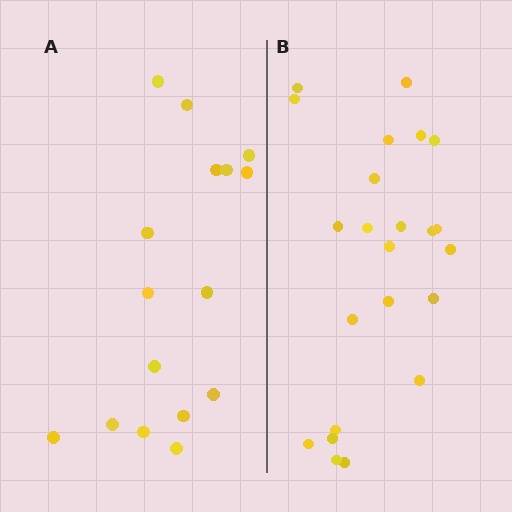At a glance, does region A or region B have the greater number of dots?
Region B (the right region) has more dots.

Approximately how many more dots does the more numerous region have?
Region B has roughly 8 or so more dots than region A.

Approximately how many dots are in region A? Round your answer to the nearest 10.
About 20 dots. (The exact count is 16, which rounds to 20.)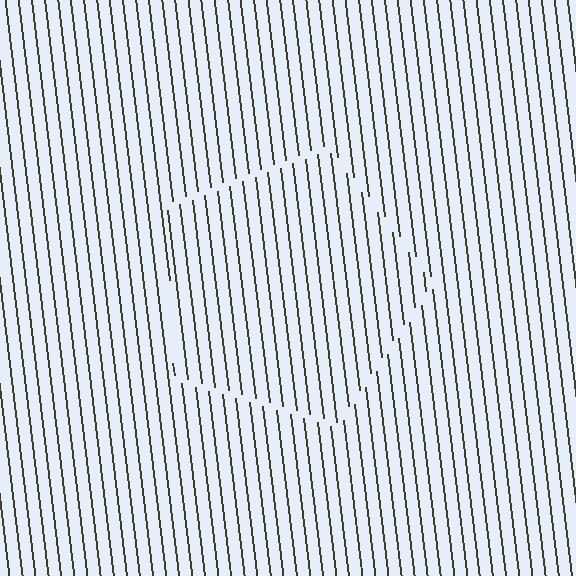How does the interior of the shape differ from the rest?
The interior of the shape contains the same grating, shifted by half a period — the contour is defined by the phase discontinuity where line-ends from the inner and outer gratings abut.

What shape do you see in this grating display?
An illusory pentagon. The interior of the shape contains the same grating, shifted by half a period — the contour is defined by the phase discontinuity where line-ends from the inner and outer gratings abut.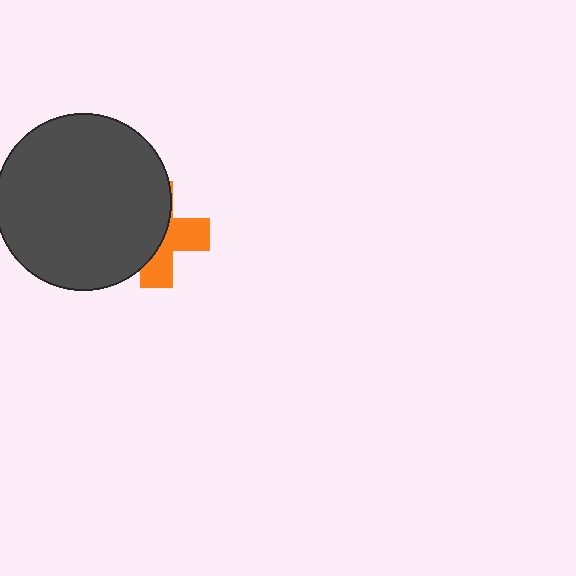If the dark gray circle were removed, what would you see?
You would see the complete orange cross.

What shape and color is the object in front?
The object in front is a dark gray circle.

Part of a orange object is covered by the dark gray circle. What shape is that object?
It is a cross.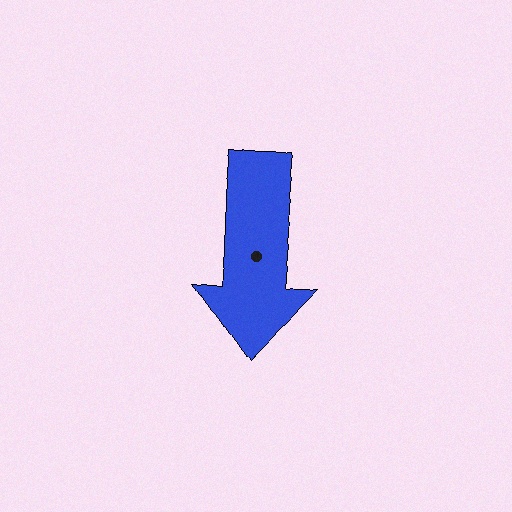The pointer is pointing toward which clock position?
Roughly 6 o'clock.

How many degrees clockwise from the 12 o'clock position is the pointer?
Approximately 185 degrees.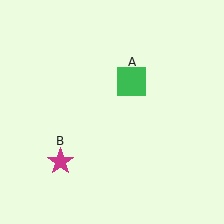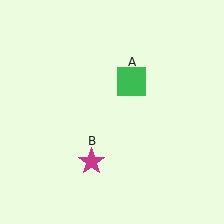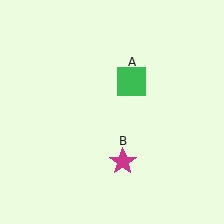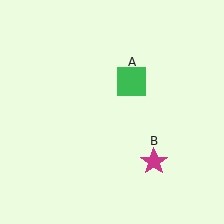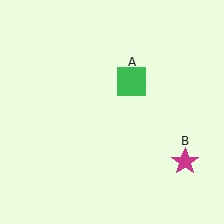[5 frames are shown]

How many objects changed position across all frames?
1 object changed position: magenta star (object B).